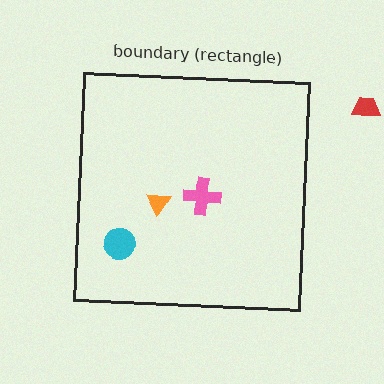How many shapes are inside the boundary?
3 inside, 1 outside.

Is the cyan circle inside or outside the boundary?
Inside.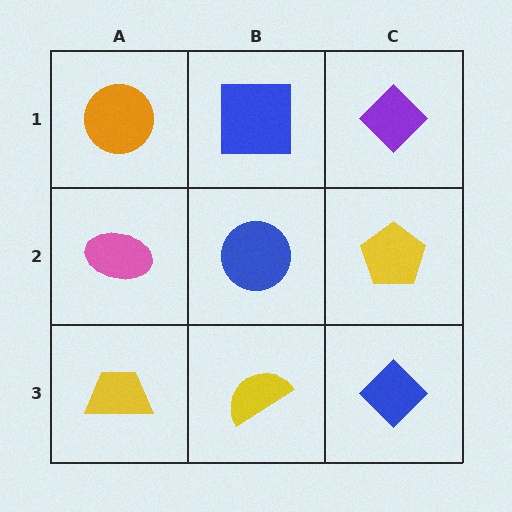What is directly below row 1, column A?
A pink ellipse.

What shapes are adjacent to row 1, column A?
A pink ellipse (row 2, column A), a blue square (row 1, column B).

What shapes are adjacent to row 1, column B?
A blue circle (row 2, column B), an orange circle (row 1, column A), a purple diamond (row 1, column C).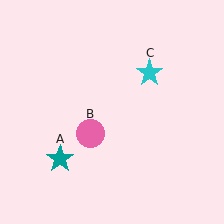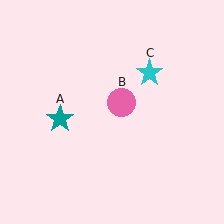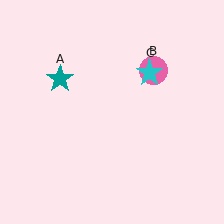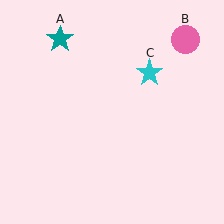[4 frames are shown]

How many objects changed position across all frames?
2 objects changed position: teal star (object A), pink circle (object B).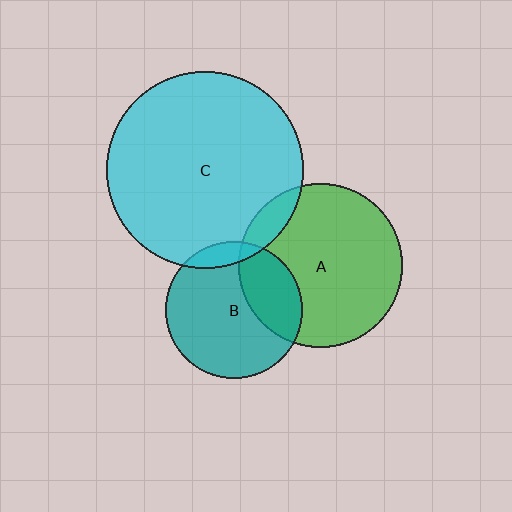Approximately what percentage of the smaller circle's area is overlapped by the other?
Approximately 30%.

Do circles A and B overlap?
Yes.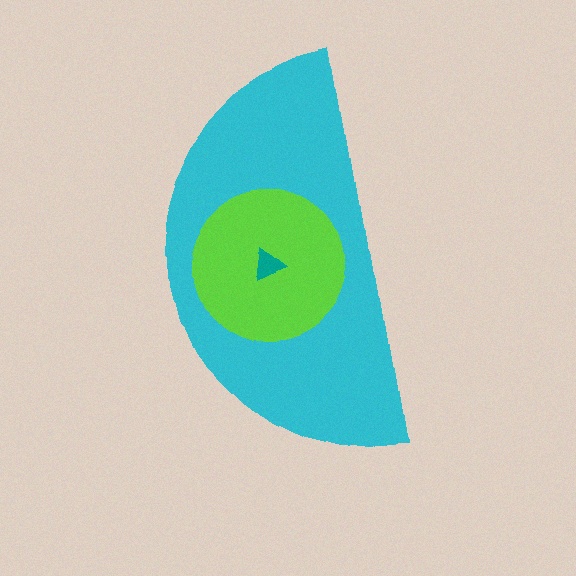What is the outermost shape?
The cyan semicircle.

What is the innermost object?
The teal triangle.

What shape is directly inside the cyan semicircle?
The lime circle.